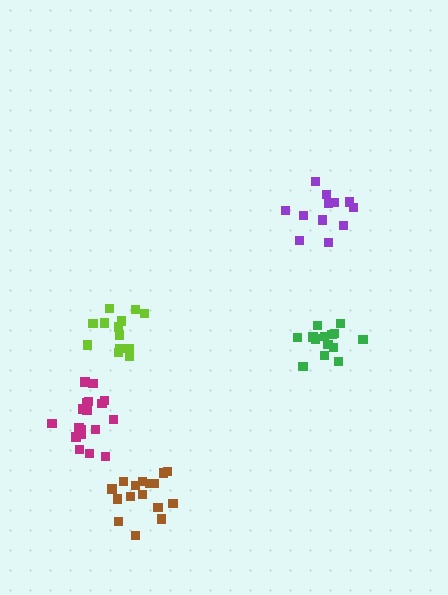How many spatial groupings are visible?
There are 5 spatial groupings.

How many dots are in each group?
Group 1: 14 dots, Group 2: 18 dots, Group 3: 16 dots, Group 4: 13 dots, Group 5: 12 dots (73 total).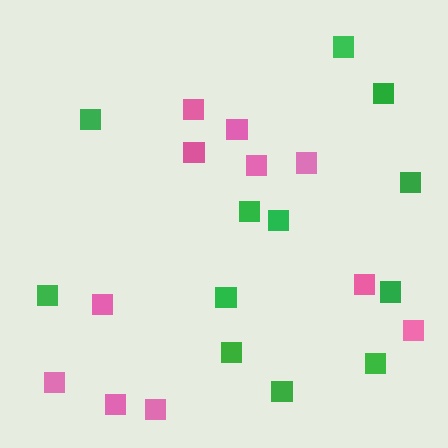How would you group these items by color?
There are 2 groups: one group of pink squares (11) and one group of green squares (12).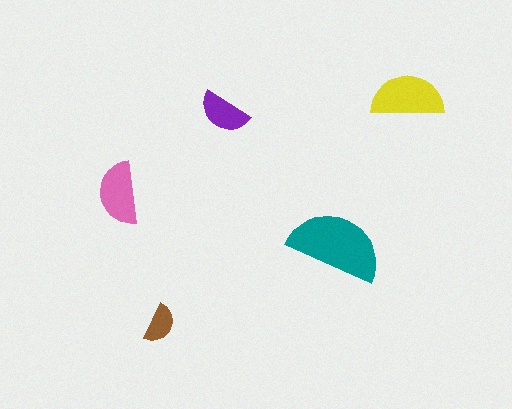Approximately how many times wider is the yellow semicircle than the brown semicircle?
About 2 times wider.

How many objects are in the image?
There are 5 objects in the image.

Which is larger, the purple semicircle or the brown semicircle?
The purple one.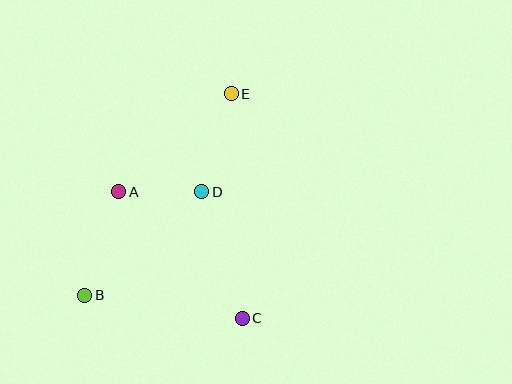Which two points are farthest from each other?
Points B and E are farthest from each other.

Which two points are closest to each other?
Points A and D are closest to each other.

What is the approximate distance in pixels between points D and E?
The distance between D and E is approximately 102 pixels.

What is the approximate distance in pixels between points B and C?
The distance between B and C is approximately 159 pixels.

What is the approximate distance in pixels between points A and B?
The distance between A and B is approximately 109 pixels.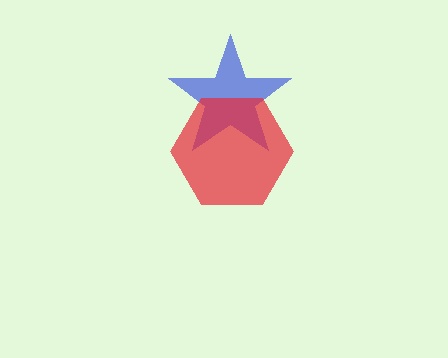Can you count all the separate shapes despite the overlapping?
Yes, there are 2 separate shapes.